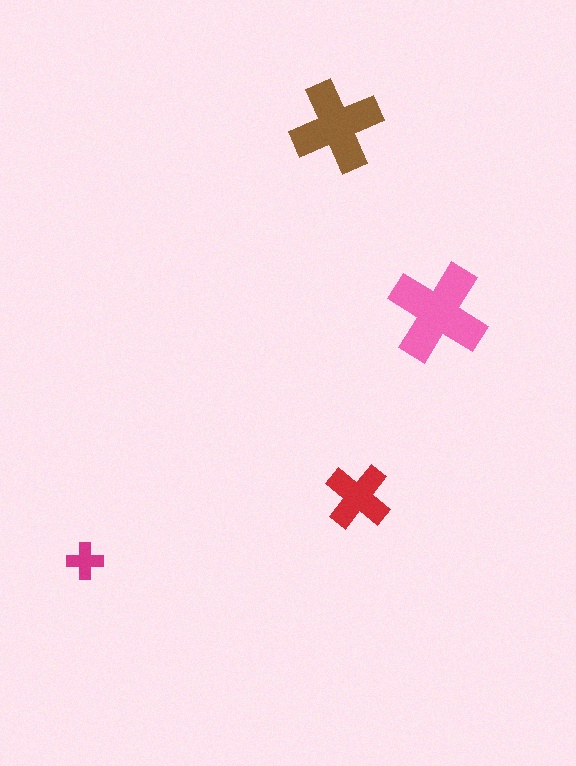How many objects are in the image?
There are 4 objects in the image.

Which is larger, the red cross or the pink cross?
The pink one.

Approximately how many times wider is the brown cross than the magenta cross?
About 2.5 times wider.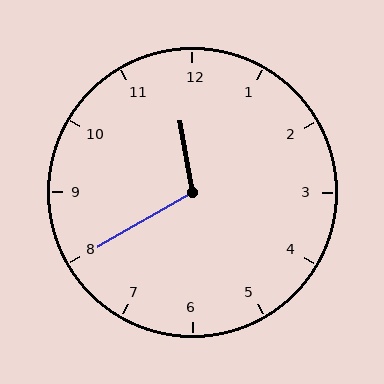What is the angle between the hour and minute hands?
Approximately 110 degrees.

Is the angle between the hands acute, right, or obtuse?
It is obtuse.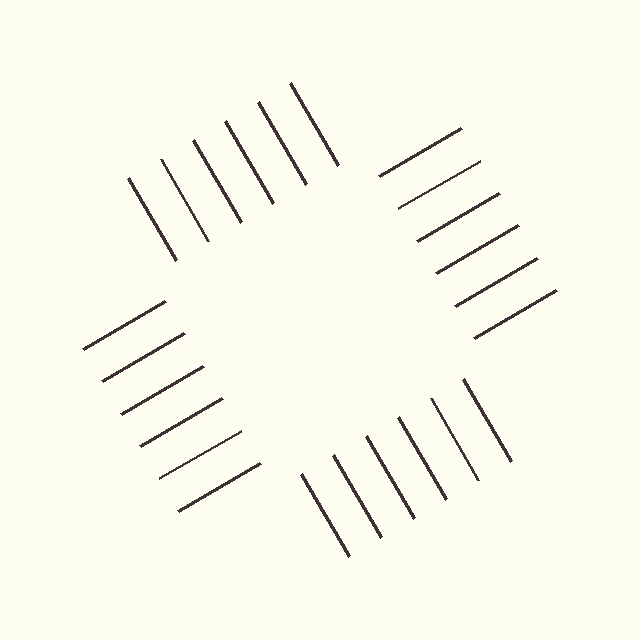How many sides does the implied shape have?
4 sides — the line-ends trace a square.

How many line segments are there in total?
24 — 6 along each of the 4 edges.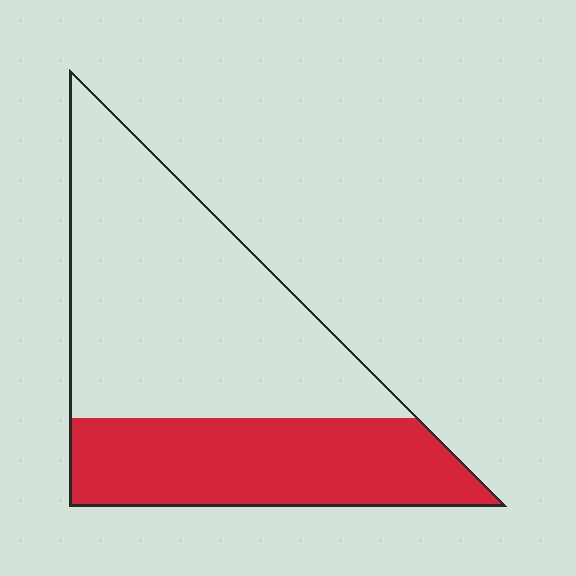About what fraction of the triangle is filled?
About three eighths (3/8).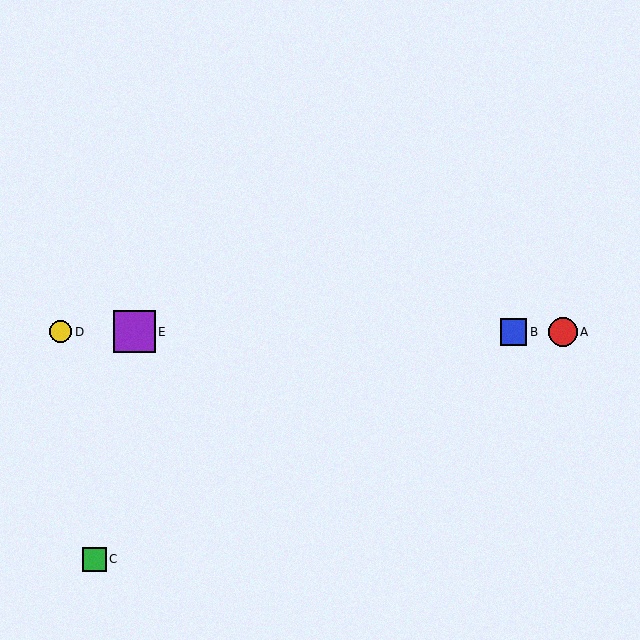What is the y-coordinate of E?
Object E is at y≈332.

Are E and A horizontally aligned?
Yes, both are at y≈332.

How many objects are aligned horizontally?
4 objects (A, B, D, E) are aligned horizontally.